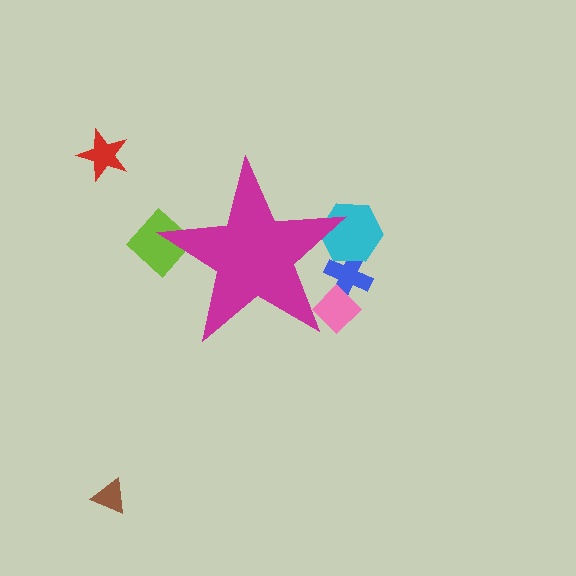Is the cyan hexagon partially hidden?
Yes, the cyan hexagon is partially hidden behind the magenta star.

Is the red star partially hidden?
No, the red star is fully visible.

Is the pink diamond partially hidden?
Yes, the pink diamond is partially hidden behind the magenta star.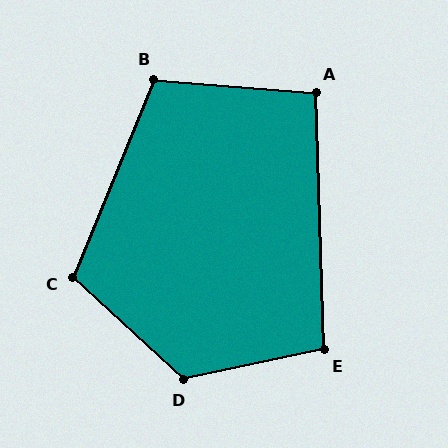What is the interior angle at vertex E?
Approximately 100 degrees (obtuse).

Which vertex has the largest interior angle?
D, at approximately 125 degrees.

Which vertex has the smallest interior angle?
A, at approximately 96 degrees.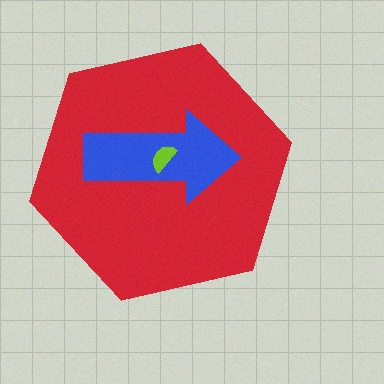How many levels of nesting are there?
3.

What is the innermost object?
The lime semicircle.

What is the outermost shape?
The red hexagon.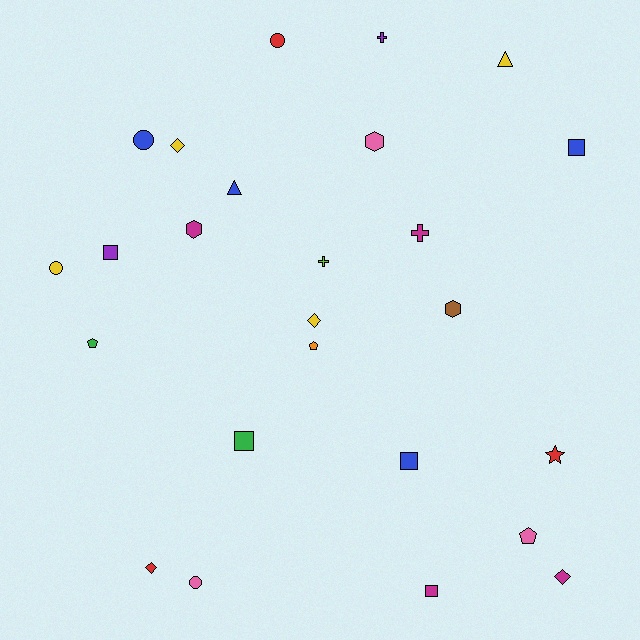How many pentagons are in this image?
There are 3 pentagons.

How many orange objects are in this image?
There is 1 orange object.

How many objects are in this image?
There are 25 objects.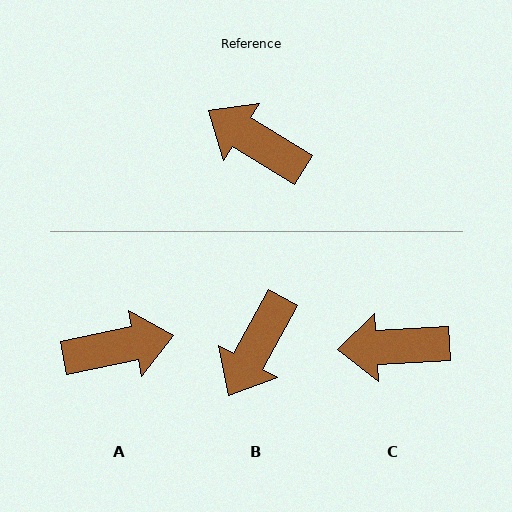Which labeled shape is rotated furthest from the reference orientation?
A, about 137 degrees away.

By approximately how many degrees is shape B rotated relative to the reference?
Approximately 93 degrees counter-clockwise.